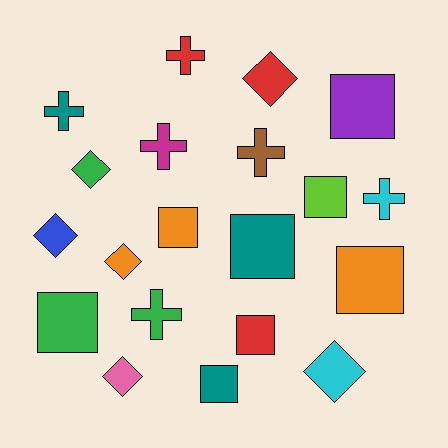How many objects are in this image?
There are 20 objects.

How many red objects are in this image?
There are 3 red objects.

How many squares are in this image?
There are 8 squares.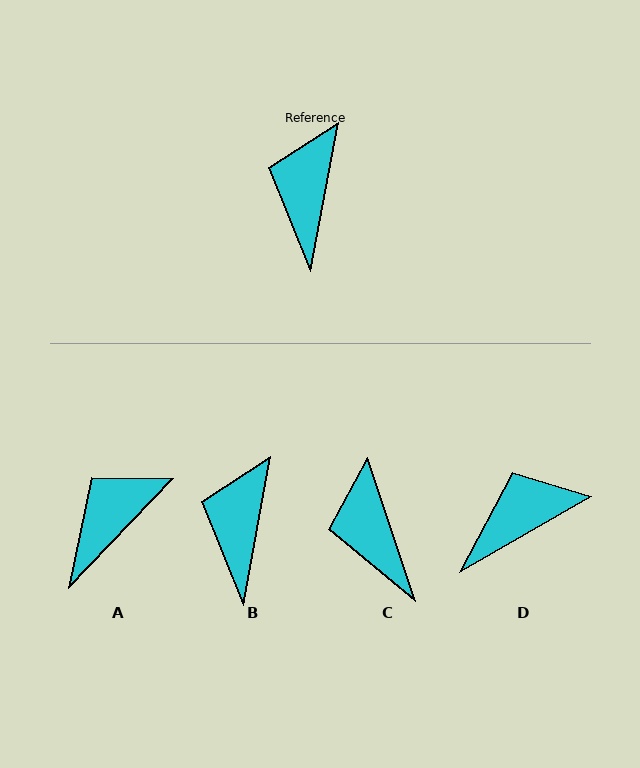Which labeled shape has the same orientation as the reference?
B.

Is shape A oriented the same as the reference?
No, it is off by about 34 degrees.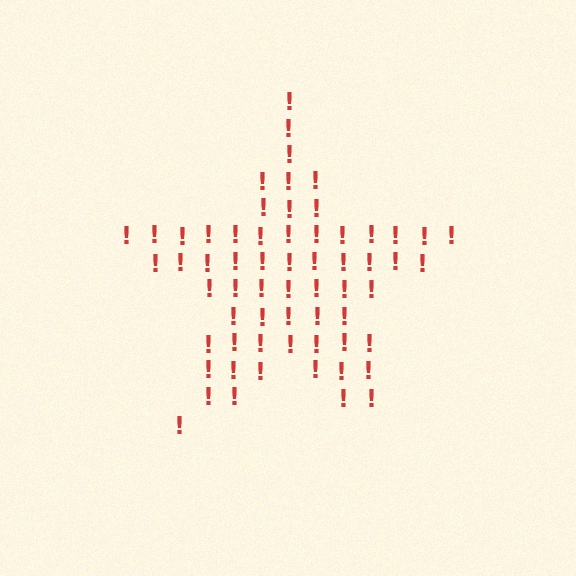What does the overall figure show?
The overall figure shows a star.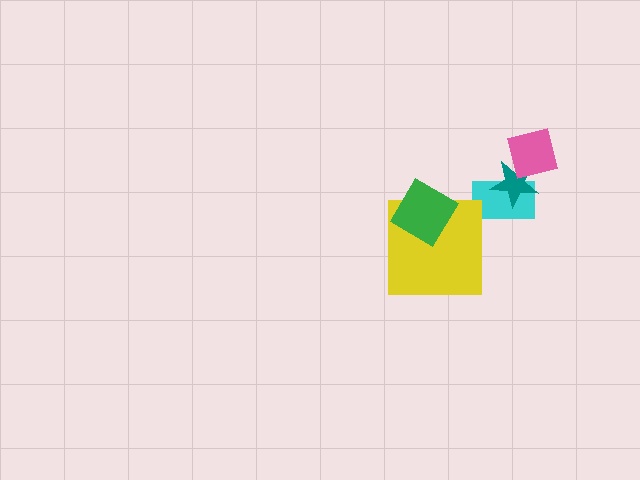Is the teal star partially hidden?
Yes, it is partially covered by another shape.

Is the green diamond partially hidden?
No, no other shape covers it.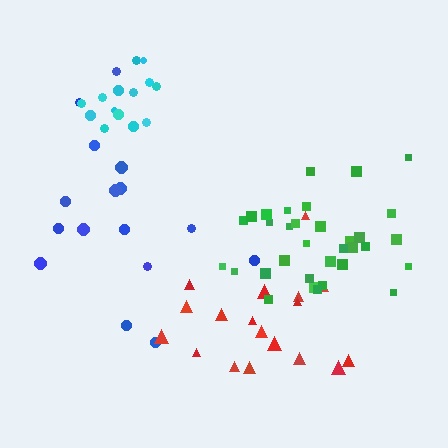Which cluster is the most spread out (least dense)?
Blue.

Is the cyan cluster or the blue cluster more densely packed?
Cyan.